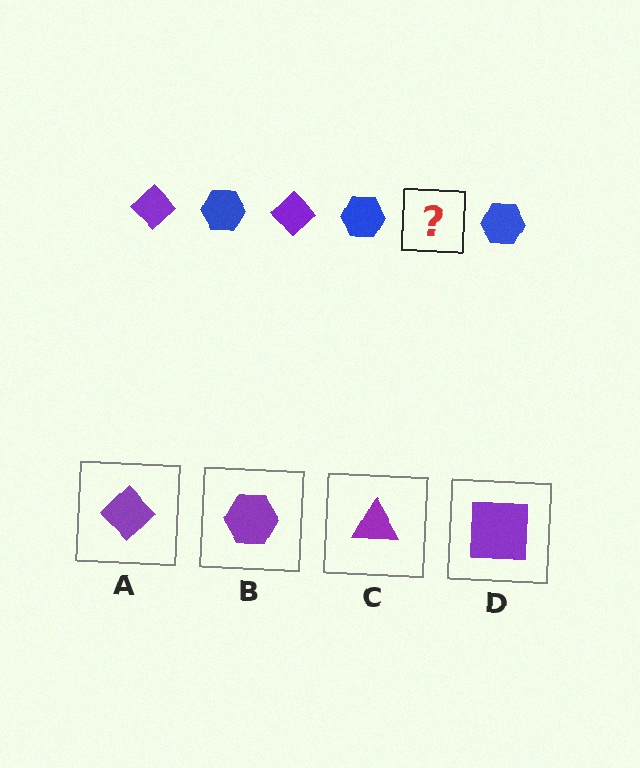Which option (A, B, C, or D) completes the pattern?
A.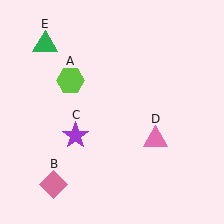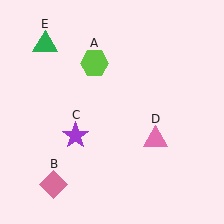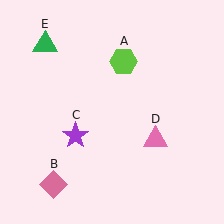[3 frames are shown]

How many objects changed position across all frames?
1 object changed position: lime hexagon (object A).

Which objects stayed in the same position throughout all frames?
Pink diamond (object B) and purple star (object C) and pink triangle (object D) and green triangle (object E) remained stationary.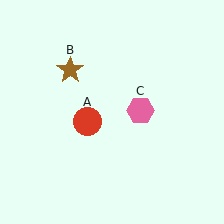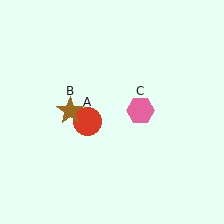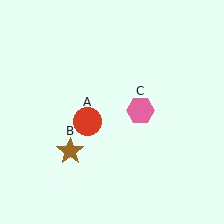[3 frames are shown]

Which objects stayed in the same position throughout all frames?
Red circle (object A) and pink hexagon (object C) remained stationary.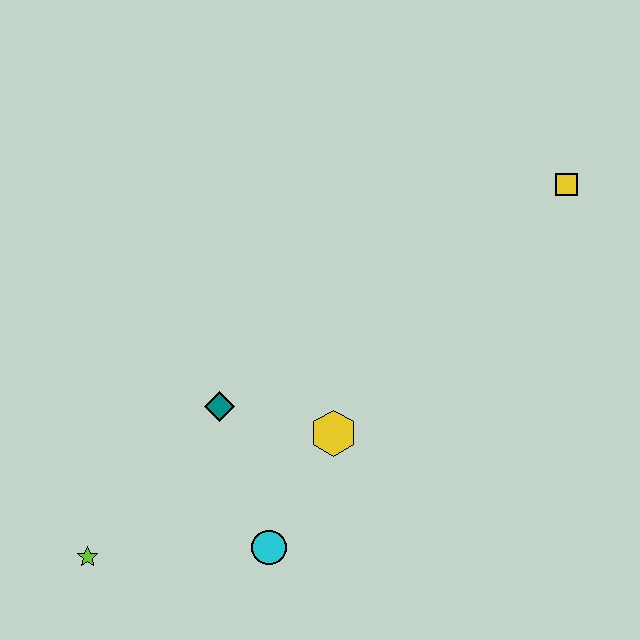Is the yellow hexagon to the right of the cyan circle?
Yes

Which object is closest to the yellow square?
The yellow hexagon is closest to the yellow square.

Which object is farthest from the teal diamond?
The yellow square is farthest from the teal diamond.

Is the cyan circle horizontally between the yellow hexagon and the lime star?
Yes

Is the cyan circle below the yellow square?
Yes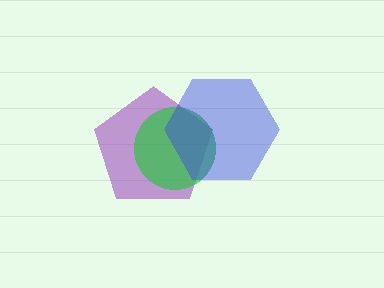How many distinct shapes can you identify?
There are 3 distinct shapes: a purple pentagon, a green circle, a blue hexagon.